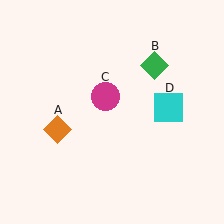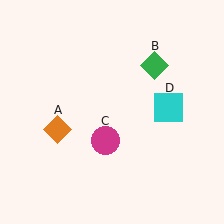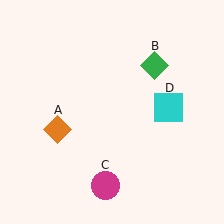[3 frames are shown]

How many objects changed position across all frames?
1 object changed position: magenta circle (object C).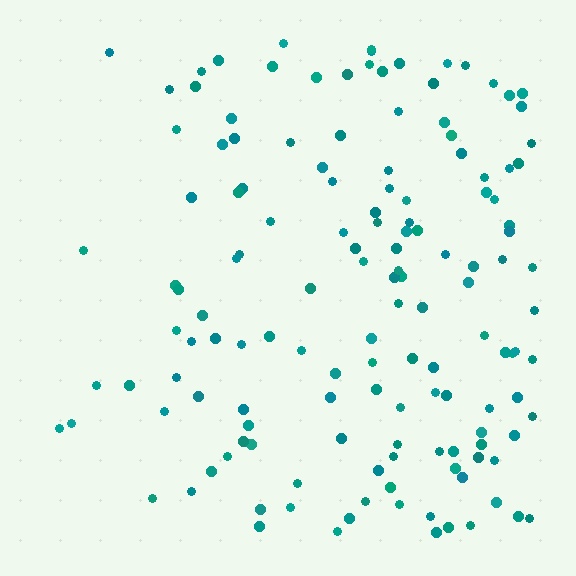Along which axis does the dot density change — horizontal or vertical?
Horizontal.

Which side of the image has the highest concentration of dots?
The right.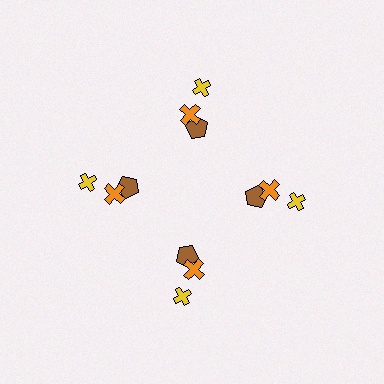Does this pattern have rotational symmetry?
Yes, this pattern has 4-fold rotational symmetry. It looks the same after rotating 90 degrees around the center.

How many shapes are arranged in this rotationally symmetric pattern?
There are 12 shapes, arranged in 4 groups of 3.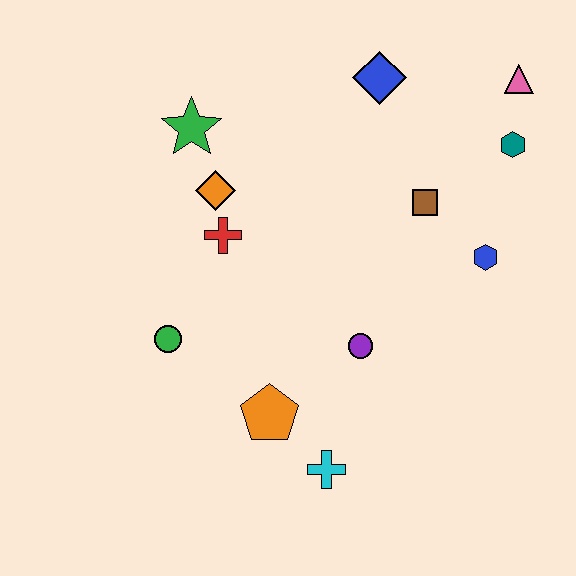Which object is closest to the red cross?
The orange diamond is closest to the red cross.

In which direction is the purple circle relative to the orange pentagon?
The purple circle is to the right of the orange pentagon.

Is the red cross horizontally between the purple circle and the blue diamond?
No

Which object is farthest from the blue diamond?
The cyan cross is farthest from the blue diamond.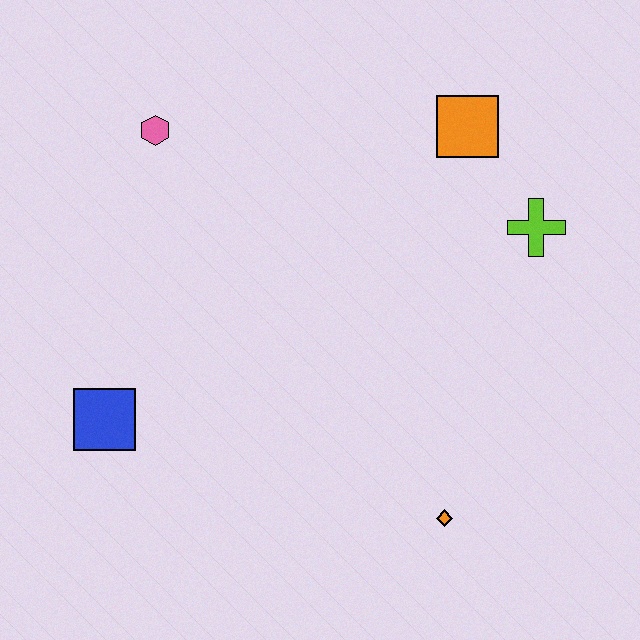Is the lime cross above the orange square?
No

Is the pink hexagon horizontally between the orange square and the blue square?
Yes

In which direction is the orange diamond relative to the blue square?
The orange diamond is to the right of the blue square.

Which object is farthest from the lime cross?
The blue square is farthest from the lime cross.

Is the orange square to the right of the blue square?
Yes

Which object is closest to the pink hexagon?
The blue square is closest to the pink hexagon.